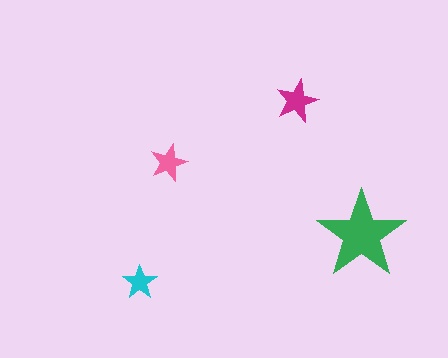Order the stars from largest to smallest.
the green one, the magenta one, the pink one, the cyan one.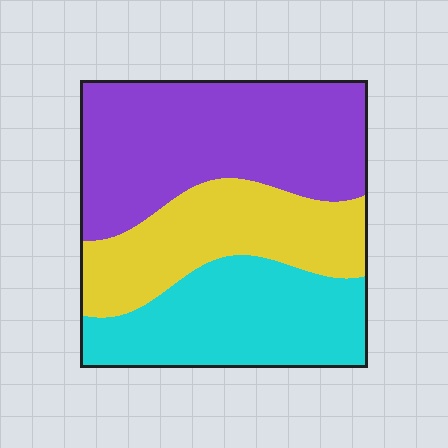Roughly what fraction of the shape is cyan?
Cyan takes up between a quarter and a half of the shape.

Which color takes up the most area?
Purple, at roughly 40%.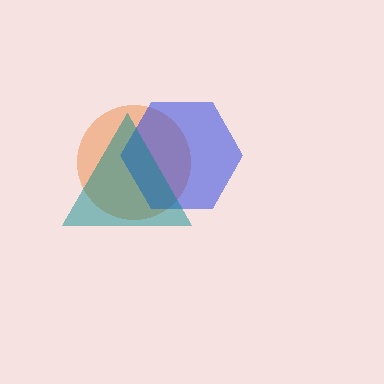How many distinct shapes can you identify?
There are 3 distinct shapes: an orange circle, a blue hexagon, a teal triangle.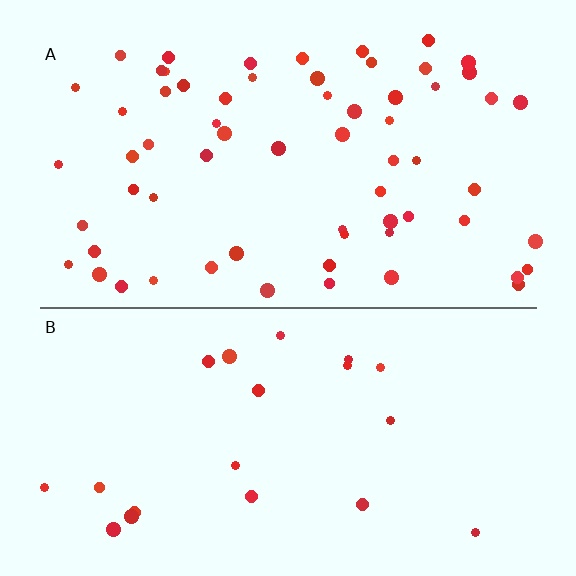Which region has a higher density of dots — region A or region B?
A (the top).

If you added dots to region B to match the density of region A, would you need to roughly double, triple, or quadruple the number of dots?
Approximately triple.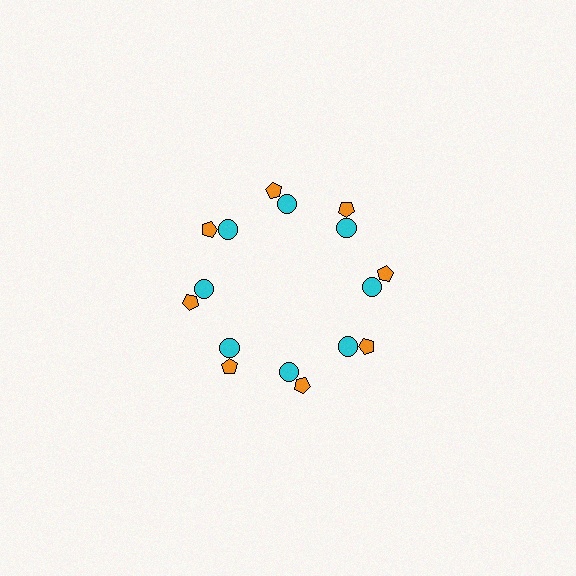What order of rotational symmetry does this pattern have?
This pattern has 8-fold rotational symmetry.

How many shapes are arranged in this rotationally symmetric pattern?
There are 16 shapes, arranged in 8 groups of 2.